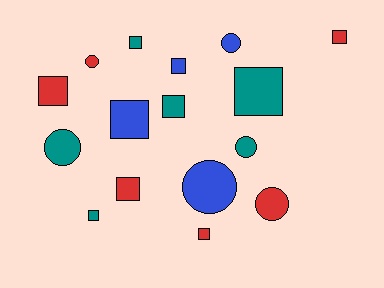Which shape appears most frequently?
Square, with 10 objects.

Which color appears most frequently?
Red, with 6 objects.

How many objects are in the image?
There are 16 objects.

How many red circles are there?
There are 2 red circles.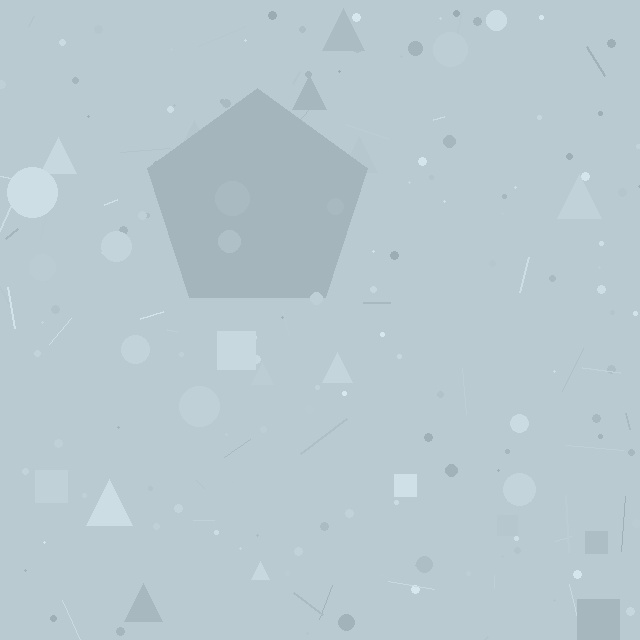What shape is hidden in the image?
A pentagon is hidden in the image.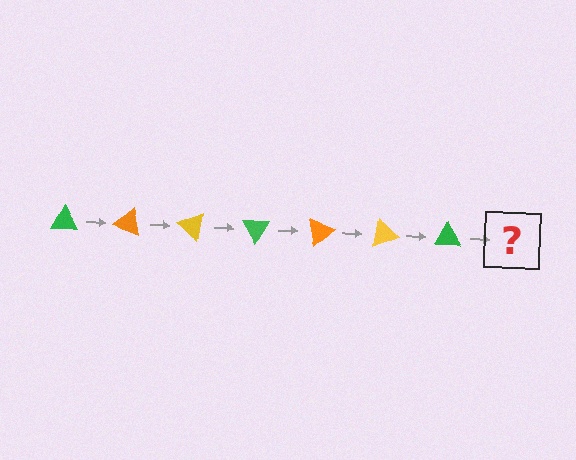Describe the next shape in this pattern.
It should be an orange triangle, rotated 140 degrees from the start.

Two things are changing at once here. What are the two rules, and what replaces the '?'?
The two rules are that it rotates 20 degrees each step and the color cycles through green, orange, and yellow. The '?' should be an orange triangle, rotated 140 degrees from the start.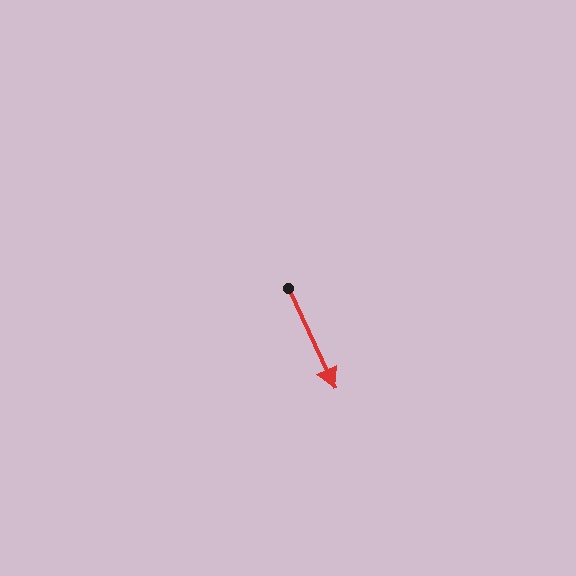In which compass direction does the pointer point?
Southeast.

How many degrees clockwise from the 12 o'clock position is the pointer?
Approximately 155 degrees.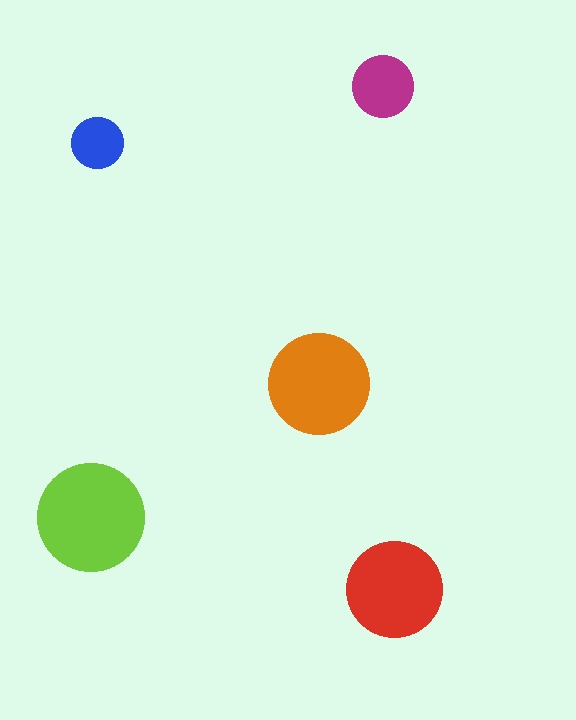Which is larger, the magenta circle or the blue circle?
The magenta one.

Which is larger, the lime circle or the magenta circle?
The lime one.